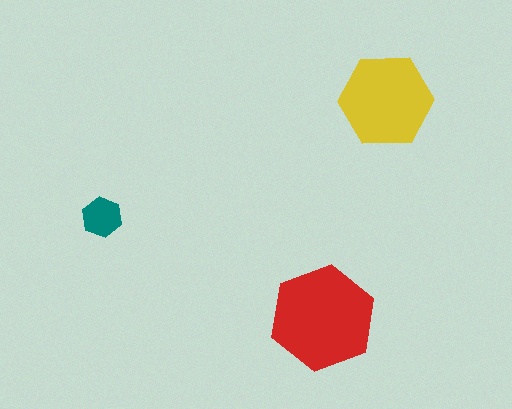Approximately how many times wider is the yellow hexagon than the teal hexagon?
About 2.5 times wider.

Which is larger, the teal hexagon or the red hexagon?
The red one.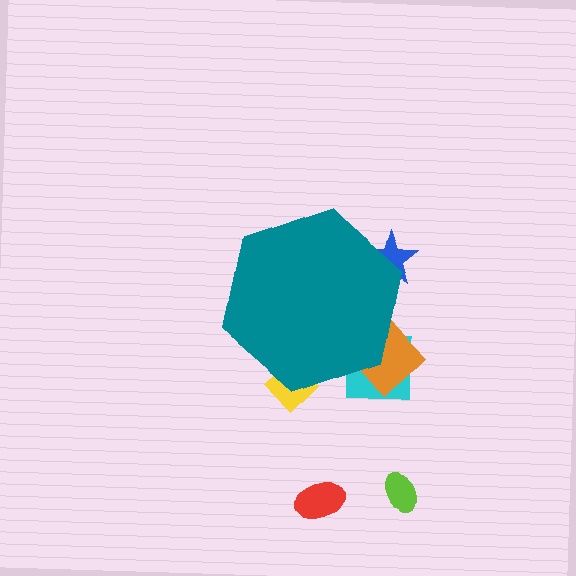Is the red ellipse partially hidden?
No, the red ellipse is fully visible.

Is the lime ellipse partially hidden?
No, the lime ellipse is fully visible.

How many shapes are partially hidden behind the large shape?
4 shapes are partially hidden.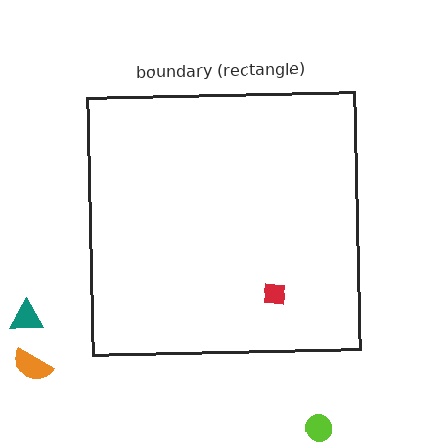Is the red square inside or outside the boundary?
Inside.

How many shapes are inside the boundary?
1 inside, 3 outside.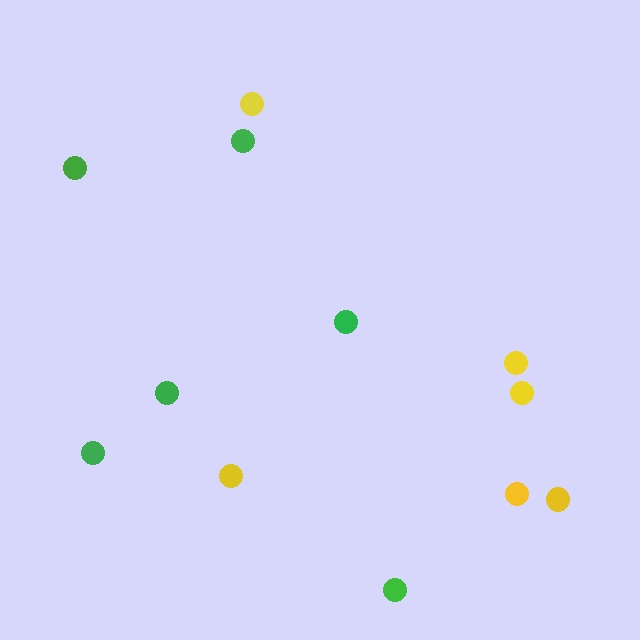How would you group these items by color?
There are 2 groups: one group of yellow circles (6) and one group of green circles (6).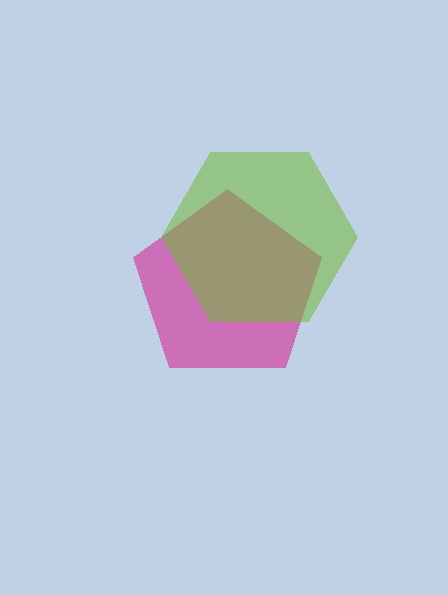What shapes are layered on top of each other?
The layered shapes are: a magenta pentagon, a lime hexagon.